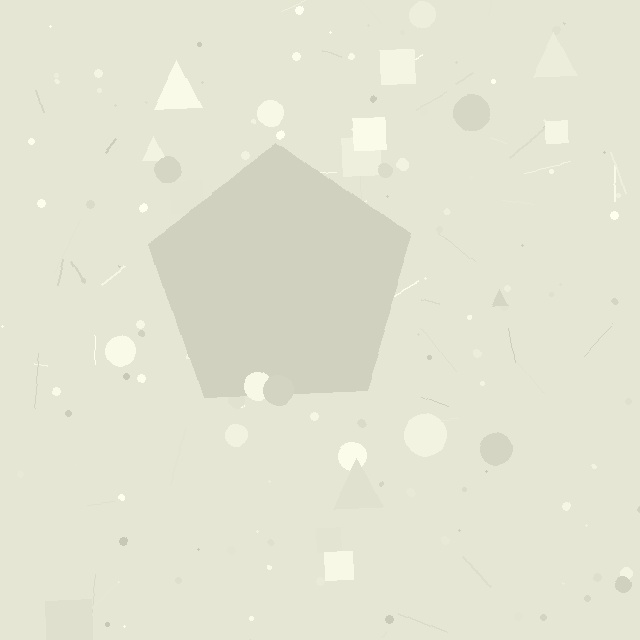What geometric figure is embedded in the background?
A pentagon is embedded in the background.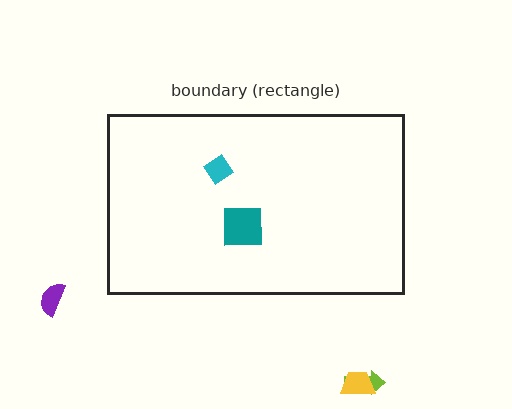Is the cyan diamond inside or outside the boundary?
Inside.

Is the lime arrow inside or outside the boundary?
Outside.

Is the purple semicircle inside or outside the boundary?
Outside.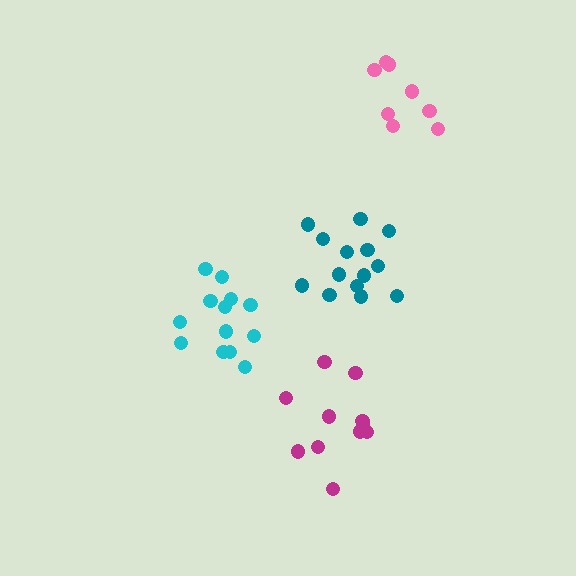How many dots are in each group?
Group 1: 8 dots, Group 2: 13 dots, Group 3: 11 dots, Group 4: 14 dots (46 total).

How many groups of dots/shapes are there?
There are 4 groups.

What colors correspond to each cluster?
The clusters are colored: pink, cyan, magenta, teal.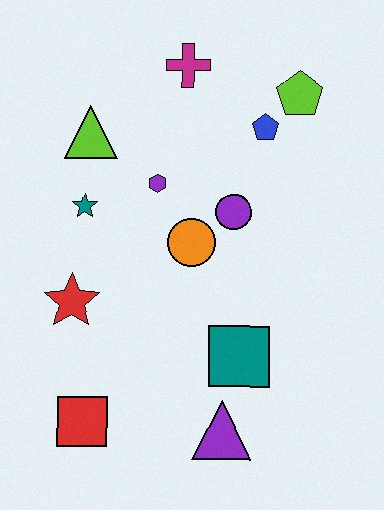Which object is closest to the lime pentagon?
The blue pentagon is closest to the lime pentagon.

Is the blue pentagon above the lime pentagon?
No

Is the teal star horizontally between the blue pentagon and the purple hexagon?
No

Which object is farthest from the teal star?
The purple triangle is farthest from the teal star.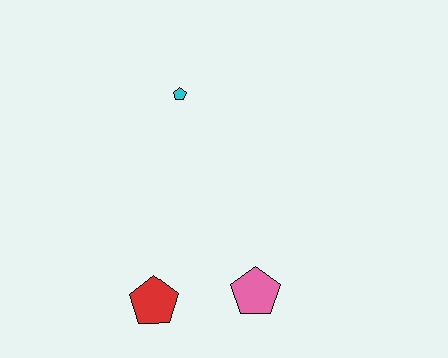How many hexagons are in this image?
There are no hexagons.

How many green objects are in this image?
There are no green objects.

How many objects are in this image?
There are 3 objects.